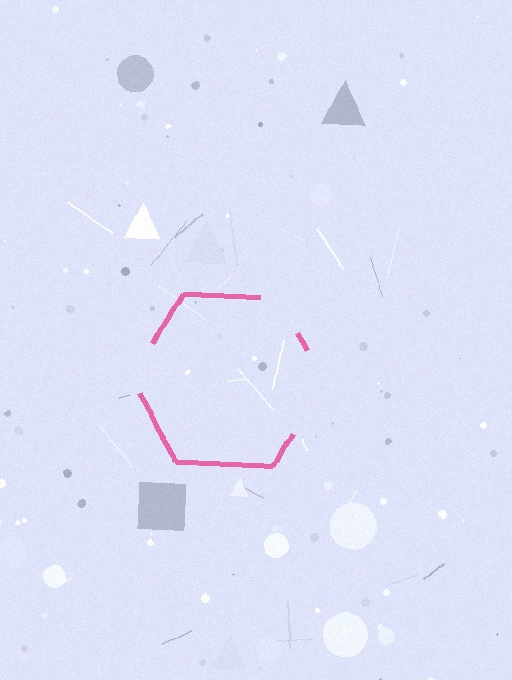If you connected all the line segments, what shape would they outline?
They would outline a hexagon.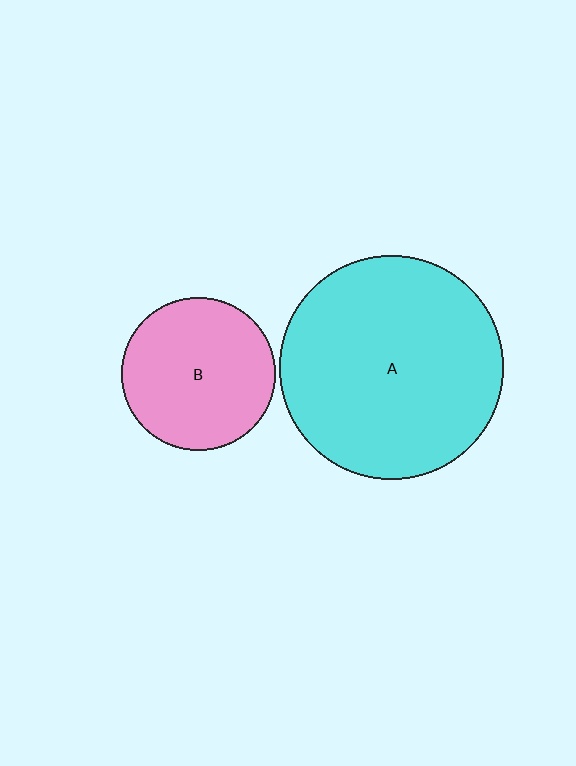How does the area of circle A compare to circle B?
Approximately 2.1 times.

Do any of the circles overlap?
No, none of the circles overlap.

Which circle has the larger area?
Circle A (cyan).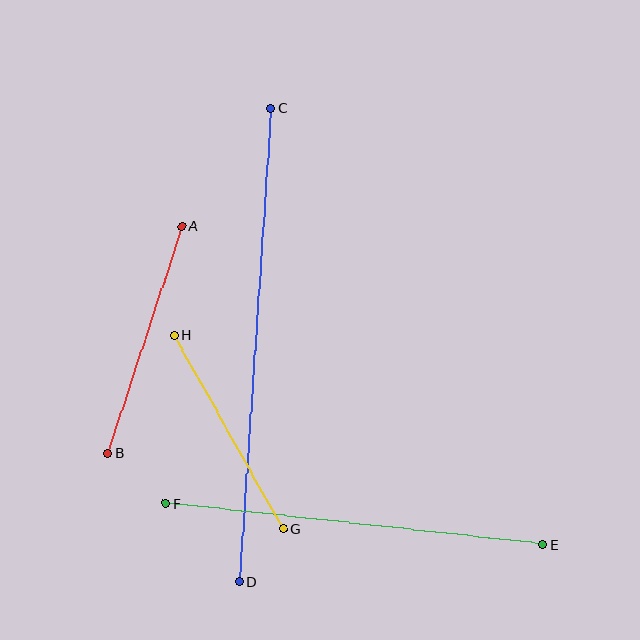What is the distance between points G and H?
The distance is approximately 222 pixels.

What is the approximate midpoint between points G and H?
The midpoint is at approximately (228, 432) pixels.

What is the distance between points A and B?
The distance is approximately 239 pixels.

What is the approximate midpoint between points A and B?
The midpoint is at approximately (145, 340) pixels.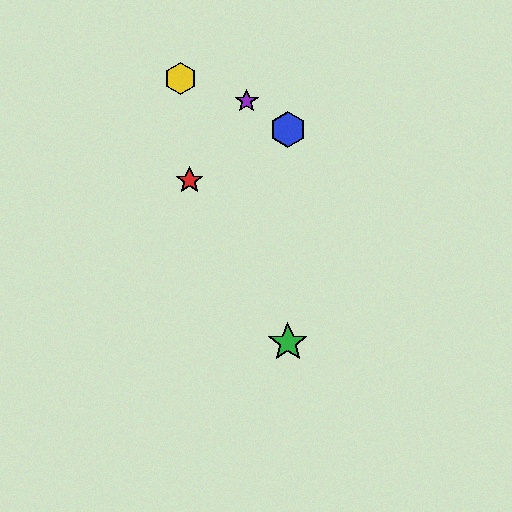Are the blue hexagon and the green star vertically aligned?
Yes, both are at x≈288.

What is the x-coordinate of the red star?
The red star is at x≈189.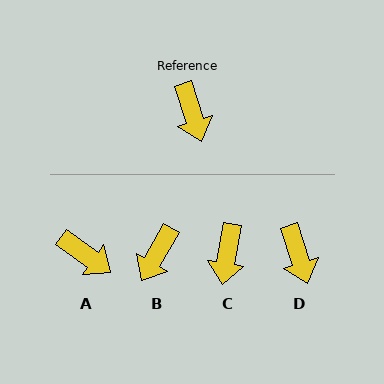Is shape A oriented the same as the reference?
No, it is off by about 37 degrees.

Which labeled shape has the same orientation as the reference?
D.